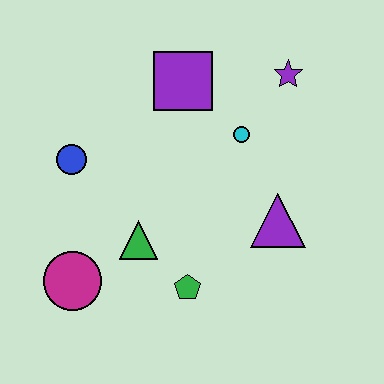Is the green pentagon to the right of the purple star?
No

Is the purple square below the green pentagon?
No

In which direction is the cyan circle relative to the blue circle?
The cyan circle is to the right of the blue circle.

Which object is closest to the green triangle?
The green pentagon is closest to the green triangle.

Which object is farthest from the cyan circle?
The magenta circle is farthest from the cyan circle.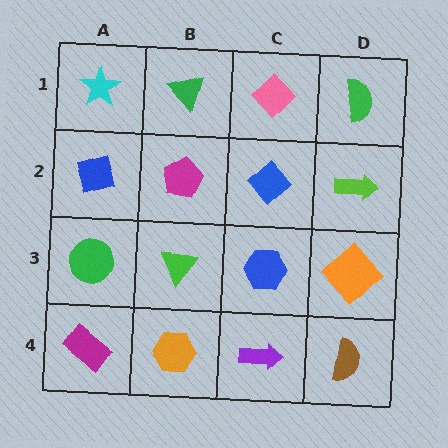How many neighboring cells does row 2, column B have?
4.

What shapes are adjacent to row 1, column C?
A blue diamond (row 2, column C), a green triangle (row 1, column B), a green semicircle (row 1, column D).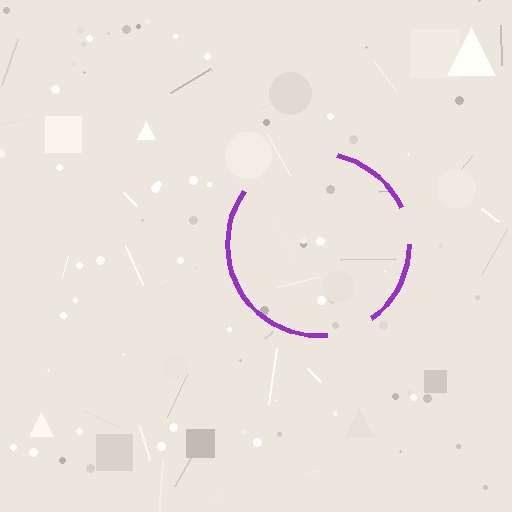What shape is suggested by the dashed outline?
The dashed outline suggests a circle.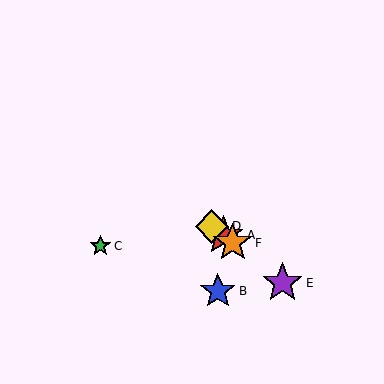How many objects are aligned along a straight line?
4 objects (A, D, E, F) are aligned along a straight line.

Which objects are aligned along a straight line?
Objects A, D, E, F are aligned along a straight line.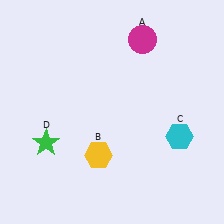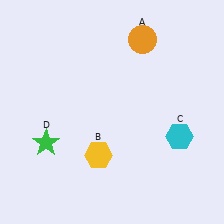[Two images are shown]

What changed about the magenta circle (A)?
In Image 1, A is magenta. In Image 2, it changed to orange.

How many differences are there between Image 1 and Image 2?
There is 1 difference between the two images.